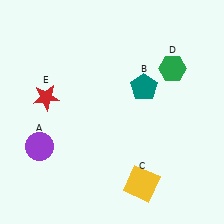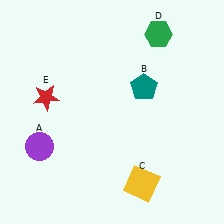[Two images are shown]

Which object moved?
The green hexagon (D) moved up.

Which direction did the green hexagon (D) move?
The green hexagon (D) moved up.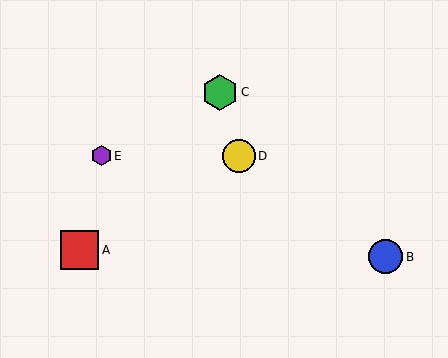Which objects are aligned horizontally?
Objects D, E are aligned horizontally.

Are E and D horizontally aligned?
Yes, both are at y≈156.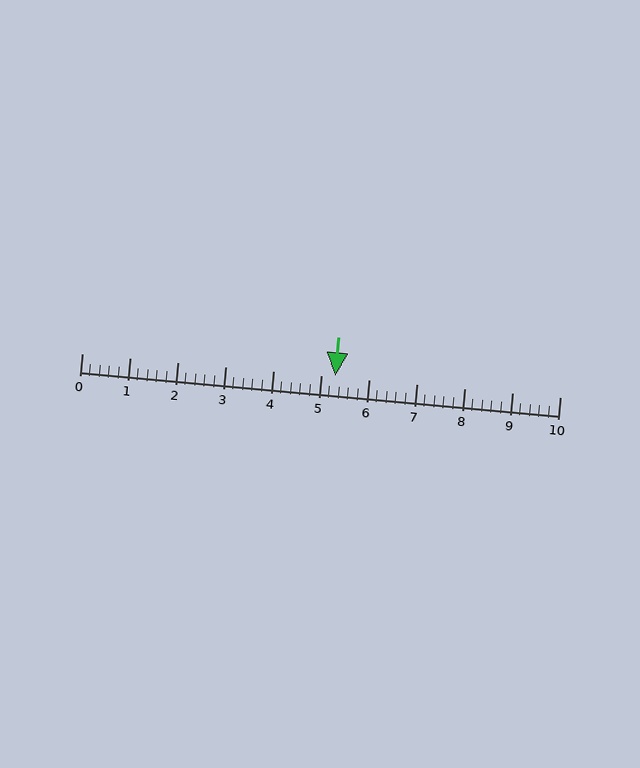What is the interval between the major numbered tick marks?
The major tick marks are spaced 1 units apart.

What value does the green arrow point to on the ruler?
The green arrow points to approximately 5.3.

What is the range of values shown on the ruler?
The ruler shows values from 0 to 10.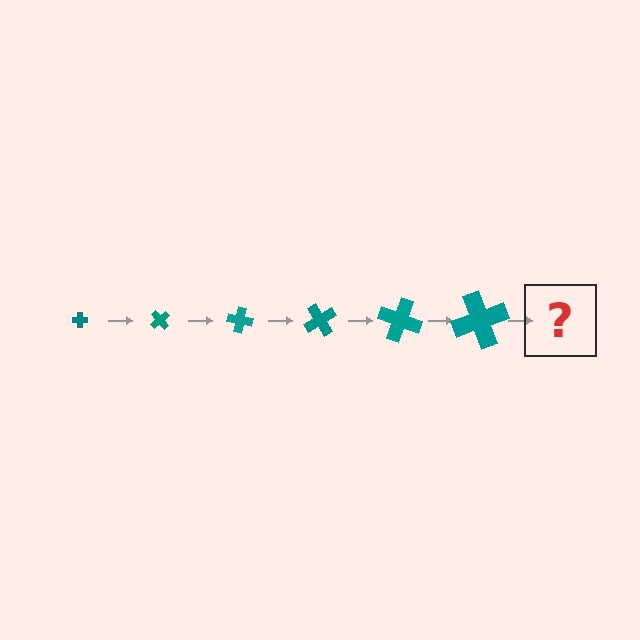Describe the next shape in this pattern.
It should be a cross, larger than the previous one and rotated 300 degrees from the start.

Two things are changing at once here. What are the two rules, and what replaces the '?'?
The two rules are that the cross grows larger each step and it rotates 50 degrees each step. The '?' should be a cross, larger than the previous one and rotated 300 degrees from the start.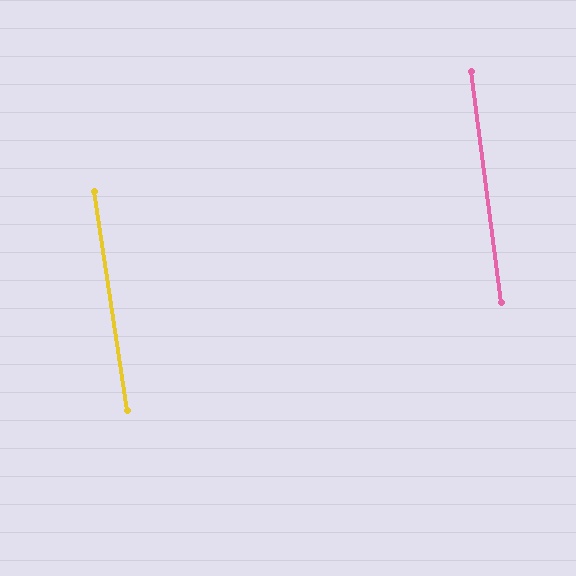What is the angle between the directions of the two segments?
Approximately 1 degree.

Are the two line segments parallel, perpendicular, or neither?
Parallel — their directions differ by only 1.0°.